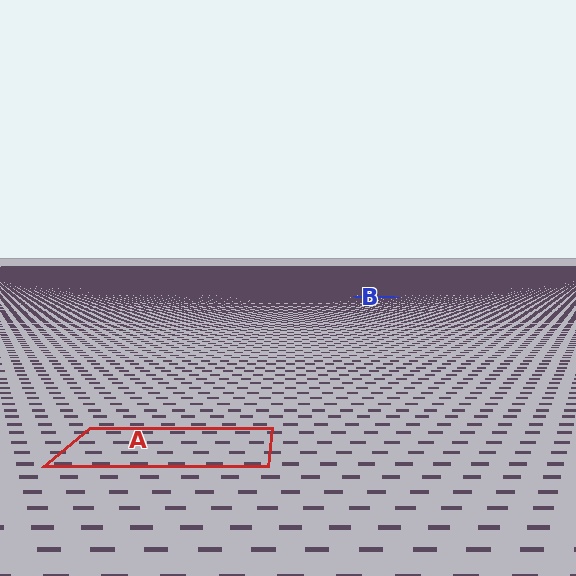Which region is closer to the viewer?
Region A is closer. The texture elements there are larger and more spread out.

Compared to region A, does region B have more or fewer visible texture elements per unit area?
Region B has more texture elements per unit area — they are packed more densely because it is farther away.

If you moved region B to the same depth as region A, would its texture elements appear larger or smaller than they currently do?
They would appear larger. At a closer depth, the same texture elements are projected at a bigger on-screen size.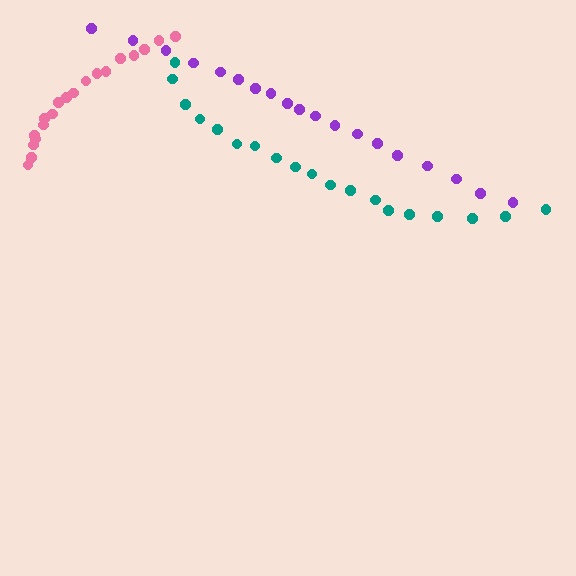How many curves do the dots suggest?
There are 3 distinct paths.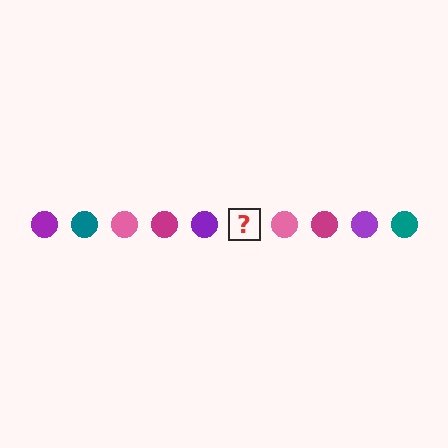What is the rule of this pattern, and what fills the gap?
The rule is that the pattern cycles through purple, teal, pink, magenta circles. The gap should be filled with a teal circle.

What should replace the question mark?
The question mark should be replaced with a teal circle.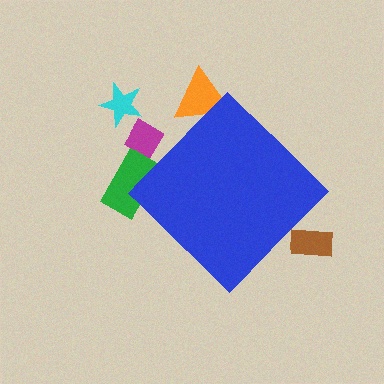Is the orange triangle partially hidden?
Yes, the orange triangle is partially hidden behind the blue diamond.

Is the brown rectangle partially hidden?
Yes, the brown rectangle is partially hidden behind the blue diamond.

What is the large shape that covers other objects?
A blue diamond.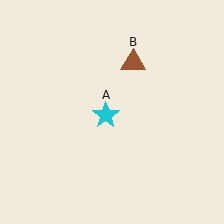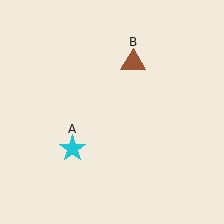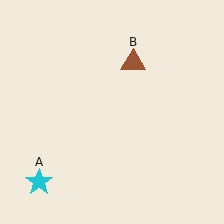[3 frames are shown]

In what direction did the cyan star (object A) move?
The cyan star (object A) moved down and to the left.